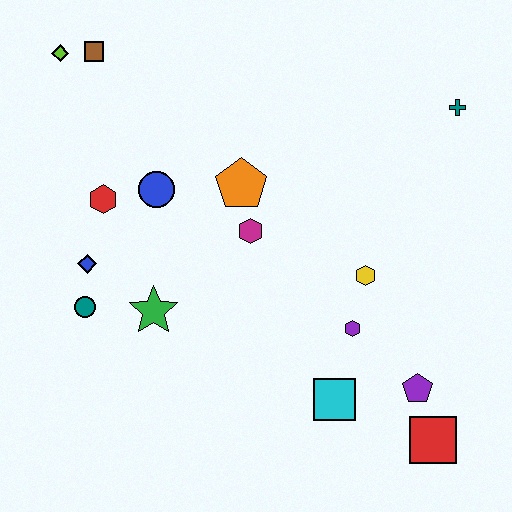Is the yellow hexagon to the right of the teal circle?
Yes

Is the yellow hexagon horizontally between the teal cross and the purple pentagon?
No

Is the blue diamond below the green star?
No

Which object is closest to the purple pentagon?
The red square is closest to the purple pentagon.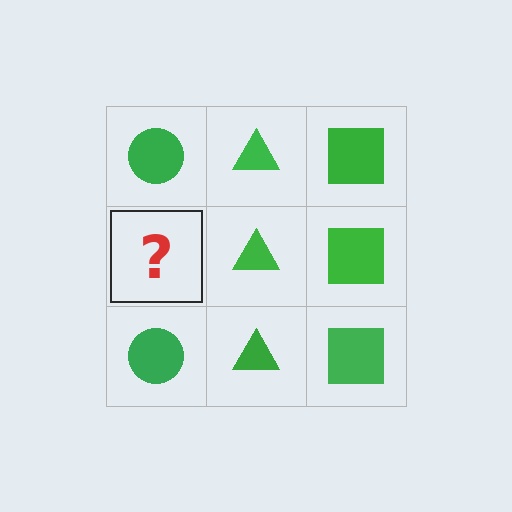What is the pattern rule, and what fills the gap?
The rule is that each column has a consistent shape. The gap should be filled with a green circle.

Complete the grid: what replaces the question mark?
The question mark should be replaced with a green circle.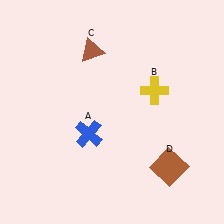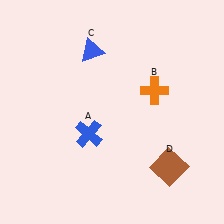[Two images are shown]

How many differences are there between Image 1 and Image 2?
There are 2 differences between the two images.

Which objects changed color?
B changed from yellow to orange. C changed from brown to blue.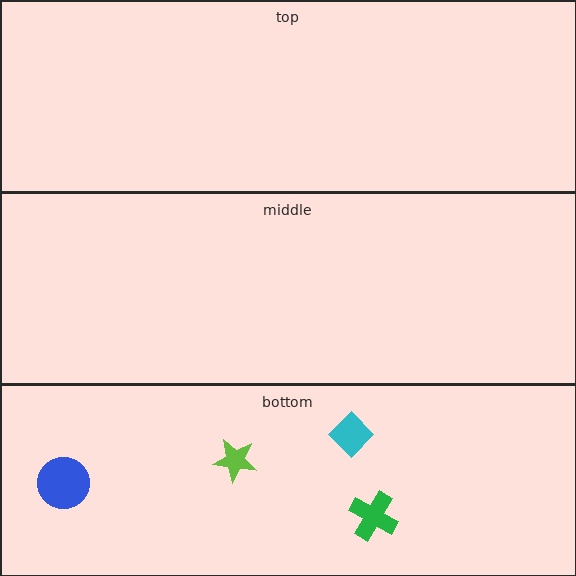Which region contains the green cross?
The bottom region.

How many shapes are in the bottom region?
4.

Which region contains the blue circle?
The bottom region.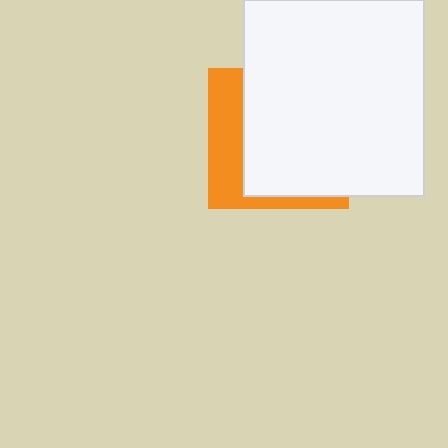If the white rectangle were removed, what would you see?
You would see the complete orange square.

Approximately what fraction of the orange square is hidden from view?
Roughly 68% of the orange square is hidden behind the white rectangle.